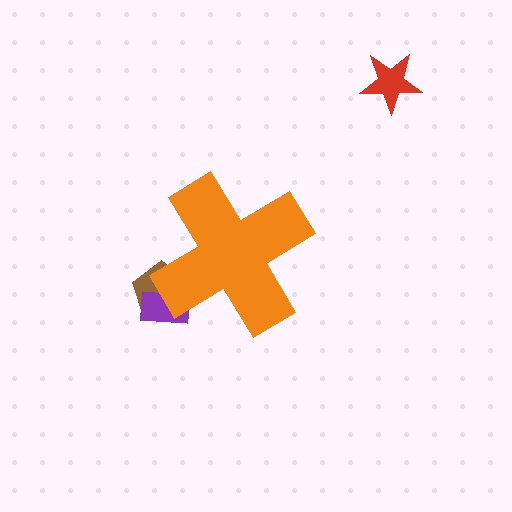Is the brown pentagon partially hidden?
Yes, the brown pentagon is partially hidden behind the orange cross.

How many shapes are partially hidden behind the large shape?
2 shapes are partially hidden.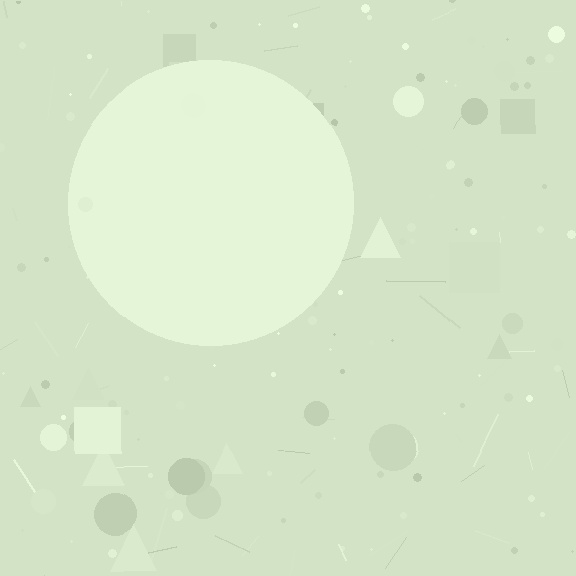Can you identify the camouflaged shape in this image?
The camouflaged shape is a circle.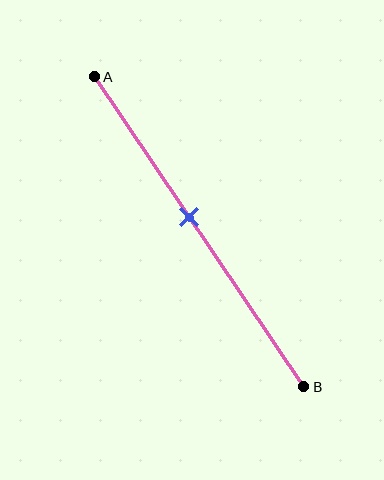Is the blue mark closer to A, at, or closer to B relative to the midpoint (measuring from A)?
The blue mark is closer to point A than the midpoint of segment AB.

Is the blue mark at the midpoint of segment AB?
No, the mark is at about 45% from A, not at the 50% midpoint.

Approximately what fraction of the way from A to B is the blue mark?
The blue mark is approximately 45% of the way from A to B.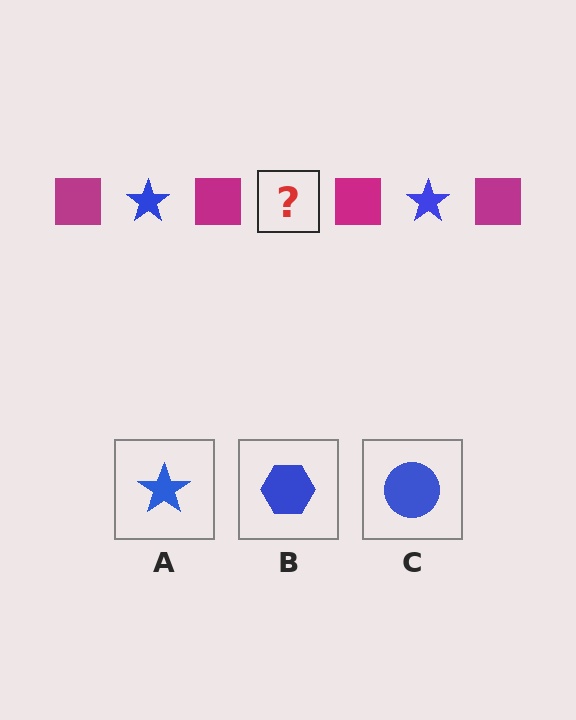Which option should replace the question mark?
Option A.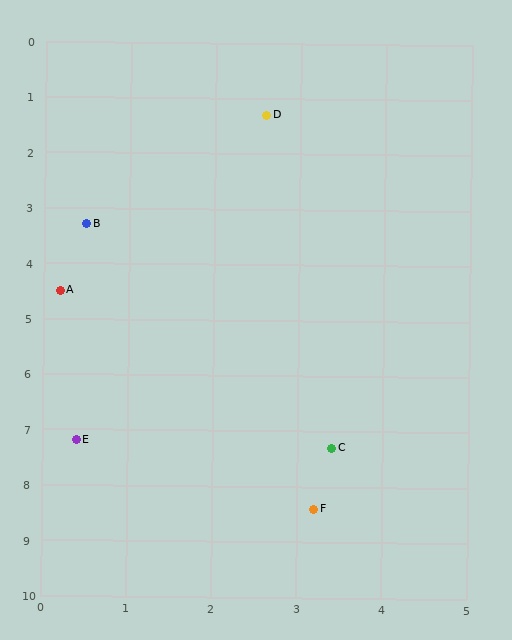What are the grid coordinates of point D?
Point D is at approximately (2.6, 1.3).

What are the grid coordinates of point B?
Point B is at approximately (0.5, 3.3).